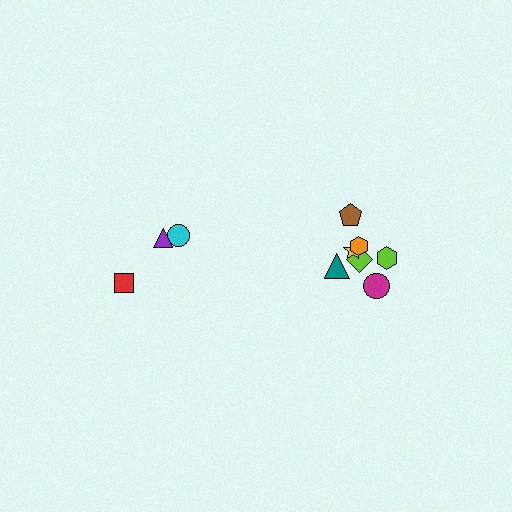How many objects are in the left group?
There are 3 objects.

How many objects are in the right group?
There are 7 objects.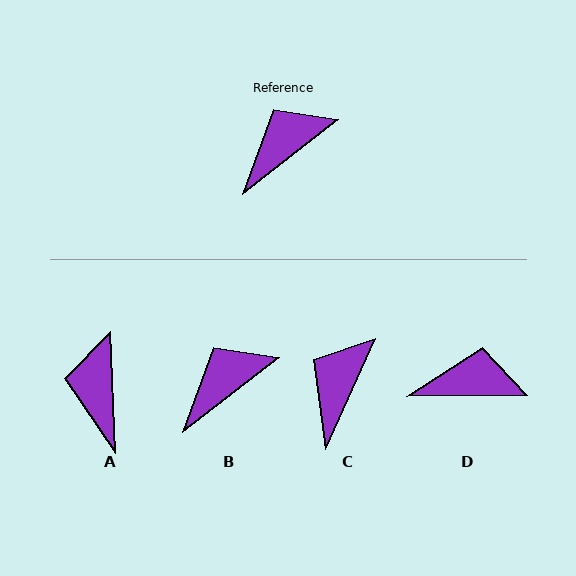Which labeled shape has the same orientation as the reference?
B.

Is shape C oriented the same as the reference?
No, it is off by about 28 degrees.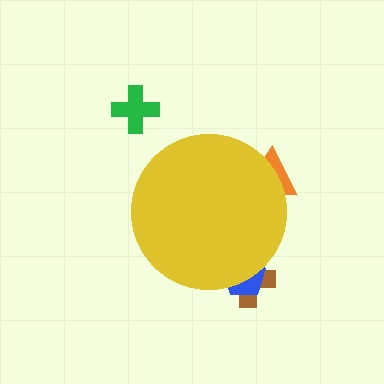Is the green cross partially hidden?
No, the green cross is fully visible.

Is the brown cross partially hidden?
Yes, the brown cross is partially hidden behind the yellow circle.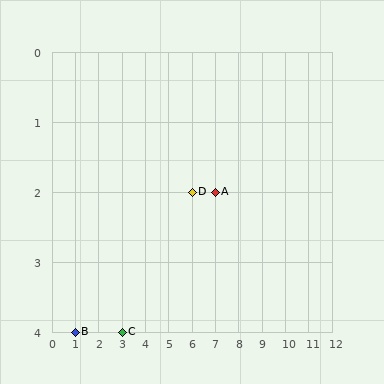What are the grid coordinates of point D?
Point D is at grid coordinates (6, 2).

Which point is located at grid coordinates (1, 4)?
Point B is at (1, 4).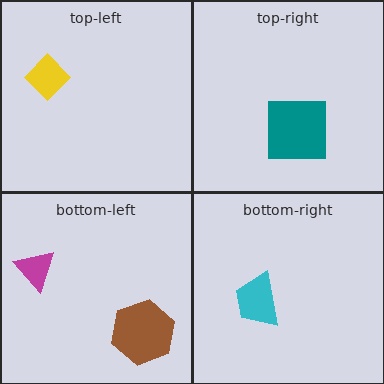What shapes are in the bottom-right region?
The cyan trapezoid.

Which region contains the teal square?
The top-right region.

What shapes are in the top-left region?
The yellow diamond.